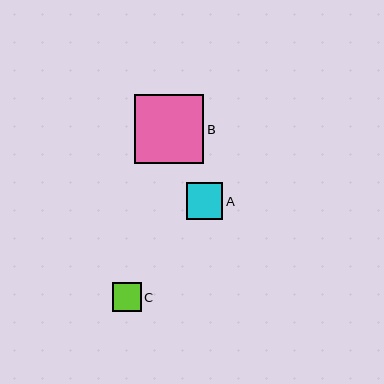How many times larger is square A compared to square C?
Square A is approximately 1.3 times the size of square C.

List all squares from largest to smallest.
From largest to smallest: B, A, C.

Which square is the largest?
Square B is the largest with a size of approximately 69 pixels.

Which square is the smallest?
Square C is the smallest with a size of approximately 29 pixels.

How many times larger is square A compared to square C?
Square A is approximately 1.3 times the size of square C.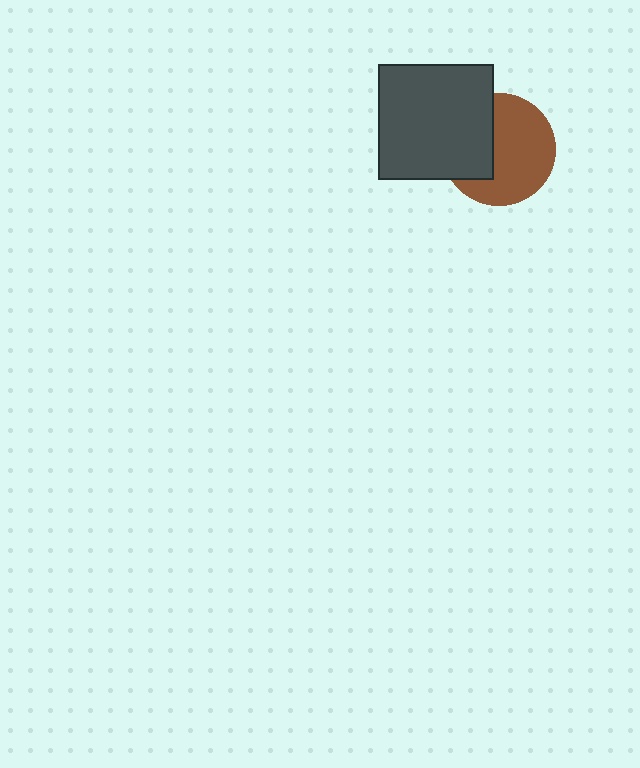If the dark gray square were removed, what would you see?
You would see the complete brown circle.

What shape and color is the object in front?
The object in front is a dark gray square.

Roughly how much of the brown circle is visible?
About half of it is visible (roughly 64%).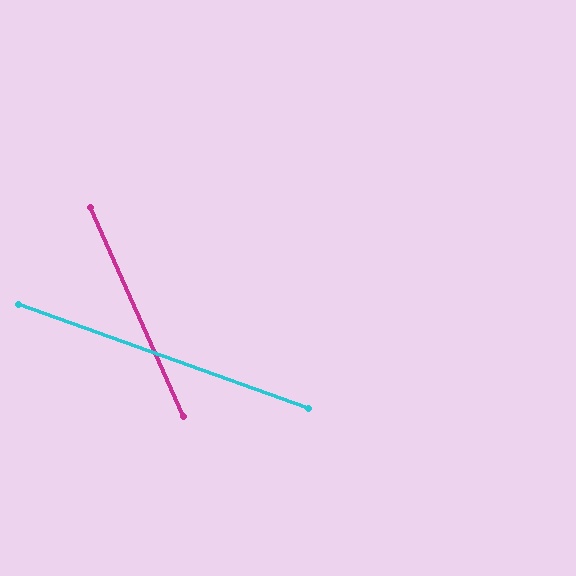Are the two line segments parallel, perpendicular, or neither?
Neither parallel nor perpendicular — they differ by about 46°.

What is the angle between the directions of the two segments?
Approximately 46 degrees.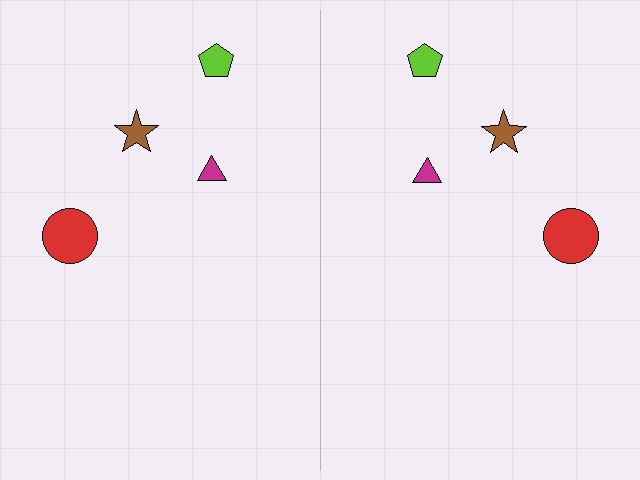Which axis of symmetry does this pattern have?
The pattern has a vertical axis of symmetry running through the center of the image.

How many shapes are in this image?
There are 8 shapes in this image.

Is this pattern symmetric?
Yes, this pattern has bilateral (reflection) symmetry.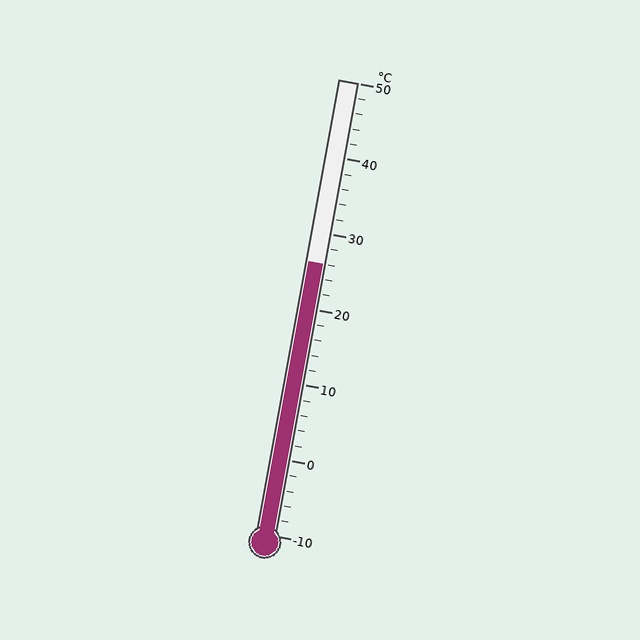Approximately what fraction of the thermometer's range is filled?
The thermometer is filled to approximately 60% of its range.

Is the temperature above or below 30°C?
The temperature is below 30°C.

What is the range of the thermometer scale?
The thermometer scale ranges from -10°C to 50°C.